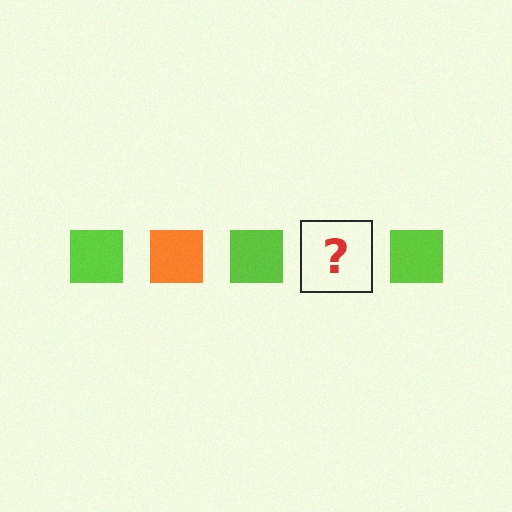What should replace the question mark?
The question mark should be replaced with an orange square.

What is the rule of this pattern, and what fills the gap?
The rule is that the pattern cycles through lime, orange squares. The gap should be filled with an orange square.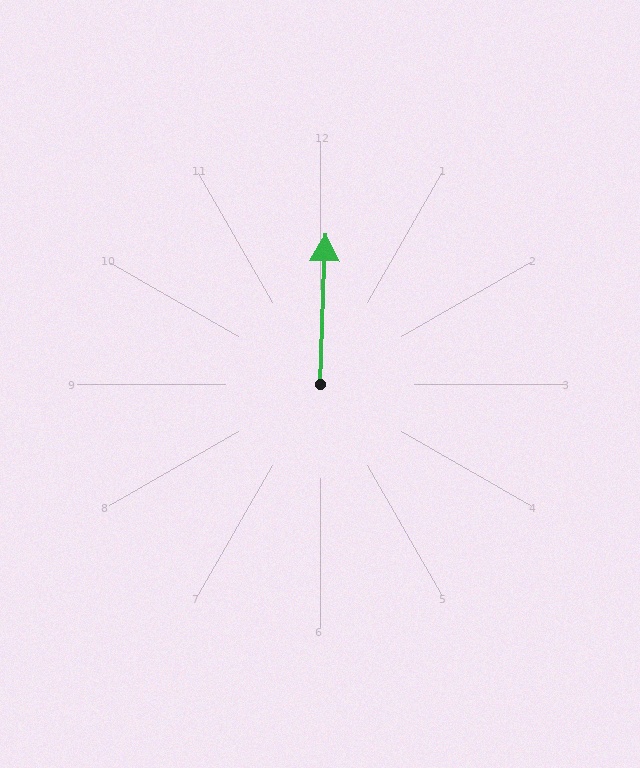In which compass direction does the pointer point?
North.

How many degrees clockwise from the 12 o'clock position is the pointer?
Approximately 2 degrees.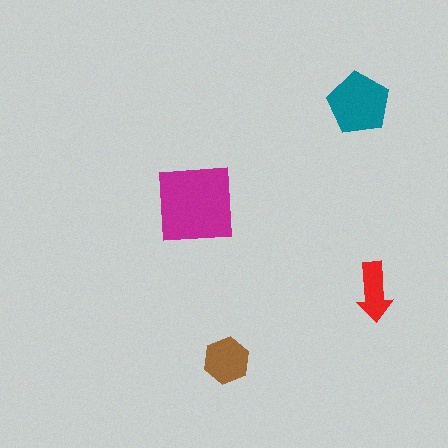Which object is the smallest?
The red arrow.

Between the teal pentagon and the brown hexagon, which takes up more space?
The teal pentagon.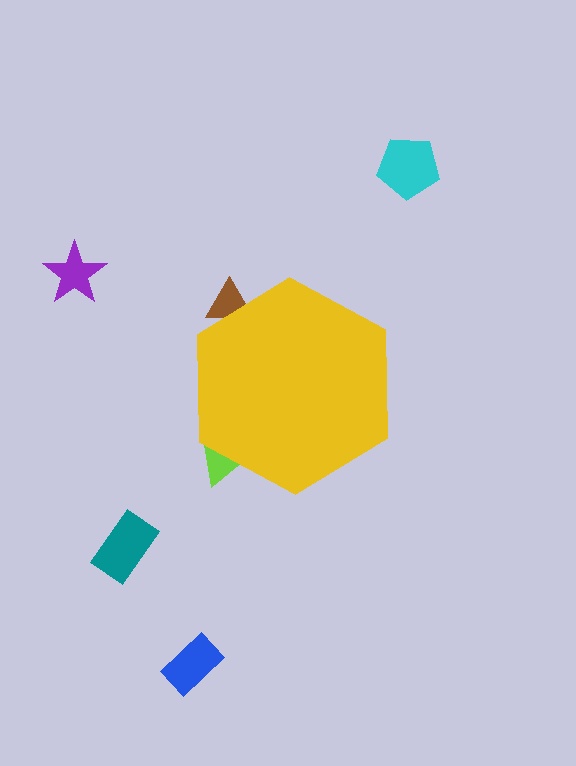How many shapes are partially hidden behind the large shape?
2 shapes are partially hidden.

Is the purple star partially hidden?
No, the purple star is fully visible.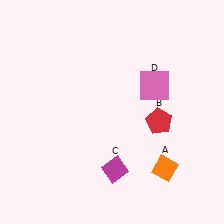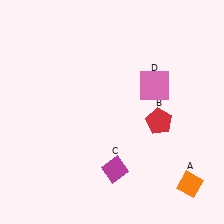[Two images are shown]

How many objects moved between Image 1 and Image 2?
1 object moved between the two images.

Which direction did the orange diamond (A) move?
The orange diamond (A) moved right.